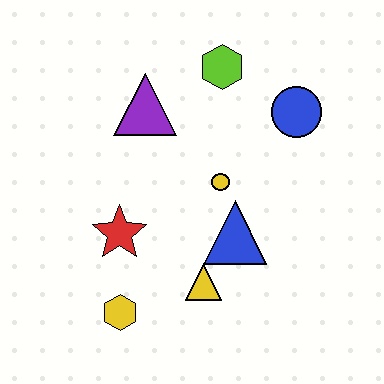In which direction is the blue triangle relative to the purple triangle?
The blue triangle is below the purple triangle.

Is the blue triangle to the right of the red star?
Yes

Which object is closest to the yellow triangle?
The blue triangle is closest to the yellow triangle.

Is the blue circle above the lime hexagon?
No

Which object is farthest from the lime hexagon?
The yellow hexagon is farthest from the lime hexagon.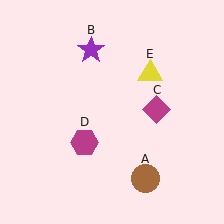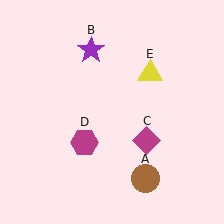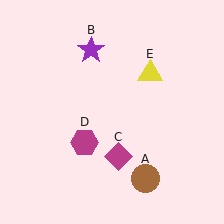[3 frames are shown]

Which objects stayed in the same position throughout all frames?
Brown circle (object A) and purple star (object B) and magenta hexagon (object D) and yellow triangle (object E) remained stationary.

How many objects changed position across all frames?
1 object changed position: magenta diamond (object C).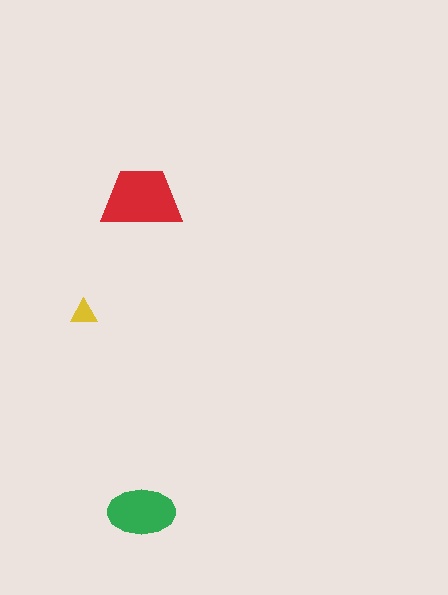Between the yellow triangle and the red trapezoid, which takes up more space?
The red trapezoid.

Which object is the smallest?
The yellow triangle.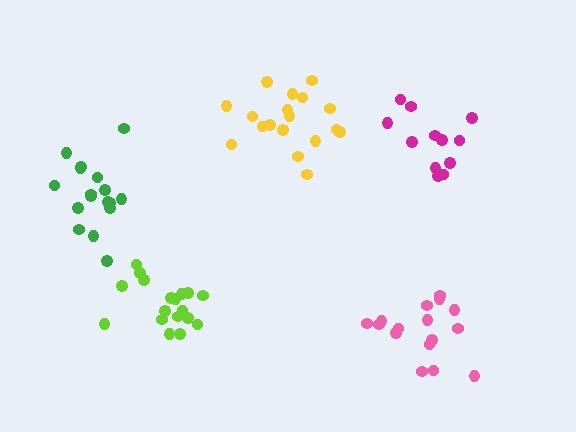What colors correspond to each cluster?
The clusters are colored: lime, yellow, magenta, green, pink.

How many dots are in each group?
Group 1: 18 dots, Group 2: 18 dots, Group 3: 12 dots, Group 4: 17 dots, Group 5: 16 dots (81 total).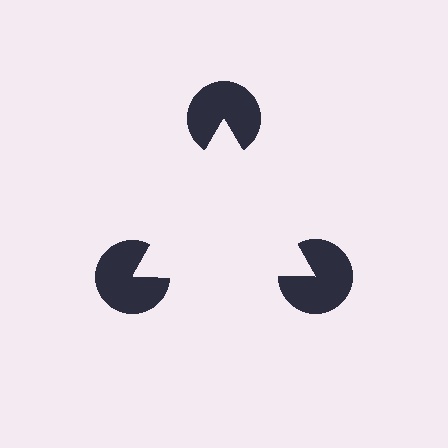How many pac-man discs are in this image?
There are 3 — one at each vertex of the illusory triangle.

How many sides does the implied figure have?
3 sides.